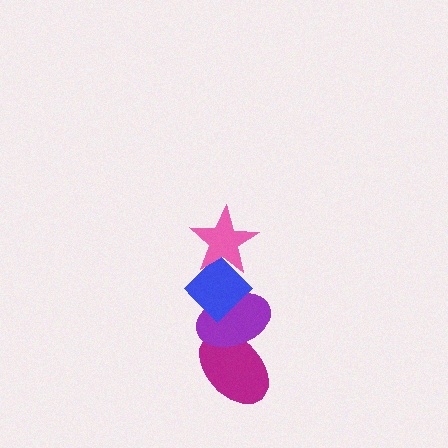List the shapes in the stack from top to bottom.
From top to bottom: the pink star, the blue diamond, the purple ellipse, the magenta ellipse.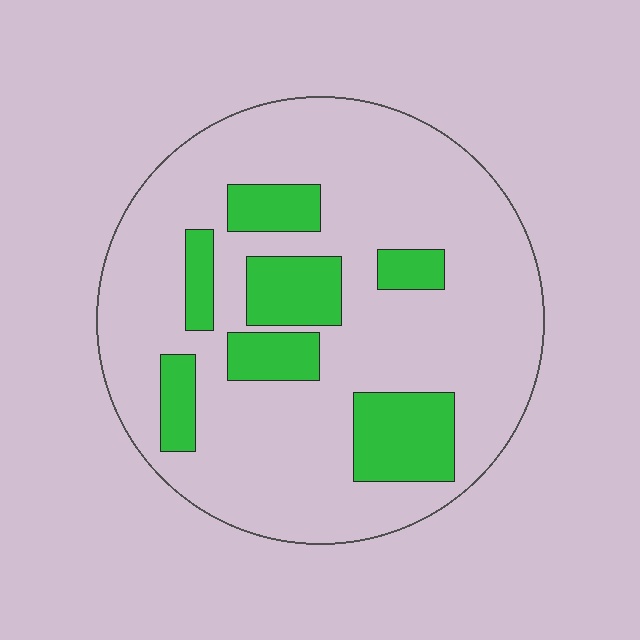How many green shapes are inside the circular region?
7.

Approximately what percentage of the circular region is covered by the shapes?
Approximately 20%.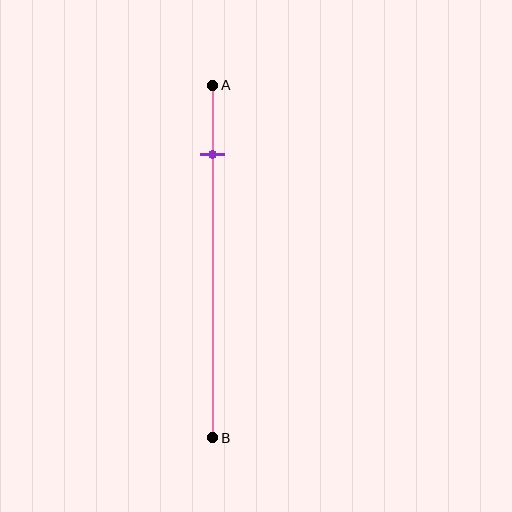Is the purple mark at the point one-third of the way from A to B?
No, the mark is at about 20% from A, not at the 33% one-third point.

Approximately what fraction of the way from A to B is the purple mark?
The purple mark is approximately 20% of the way from A to B.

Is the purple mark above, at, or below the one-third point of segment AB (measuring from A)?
The purple mark is above the one-third point of segment AB.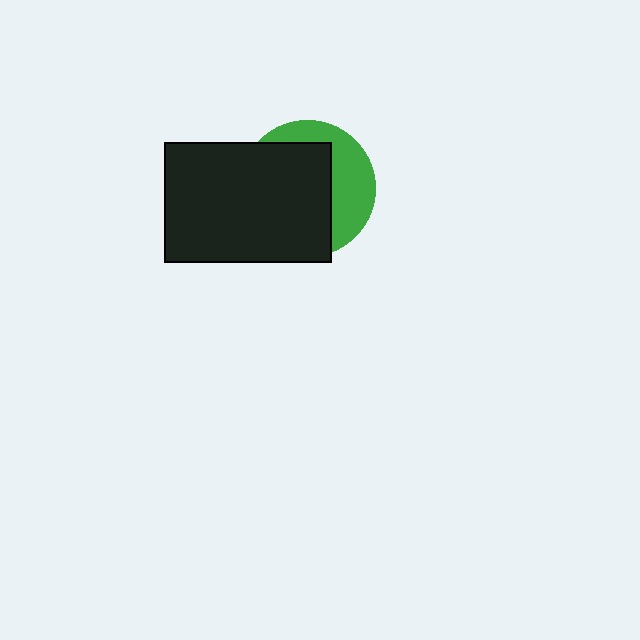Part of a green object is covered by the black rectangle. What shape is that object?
It is a circle.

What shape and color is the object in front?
The object in front is a black rectangle.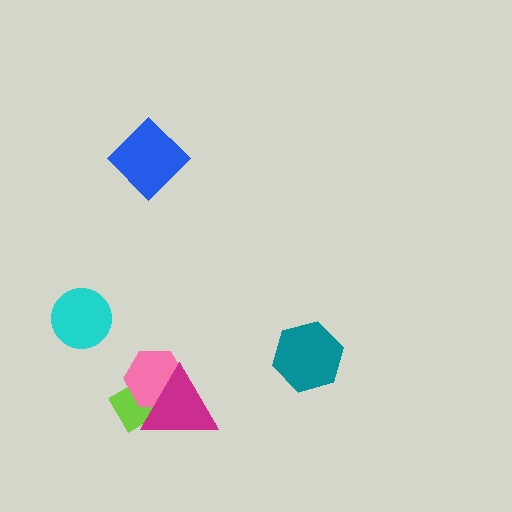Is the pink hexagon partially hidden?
Yes, it is partially covered by another shape.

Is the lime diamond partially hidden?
Yes, it is partially covered by another shape.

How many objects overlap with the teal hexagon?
0 objects overlap with the teal hexagon.